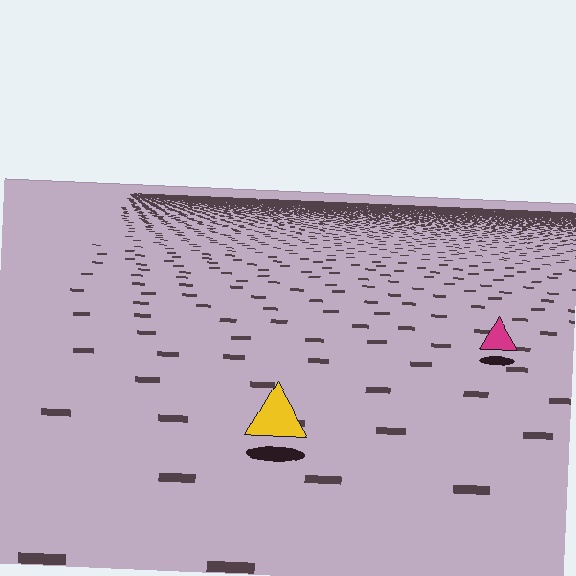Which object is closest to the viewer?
The yellow triangle is closest. The texture marks near it are larger and more spread out.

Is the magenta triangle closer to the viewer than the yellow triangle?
No. The yellow triangle is closer — you can tell from the texture gradient: the ground texture is coarser near it.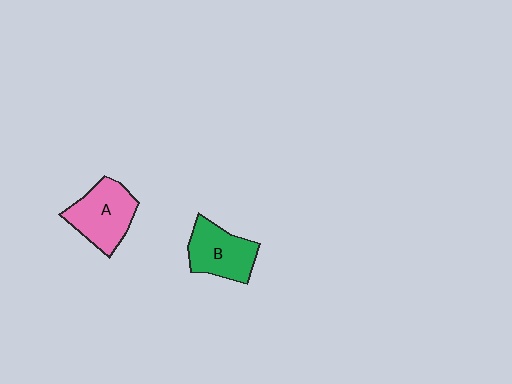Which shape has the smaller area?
Shape B (green).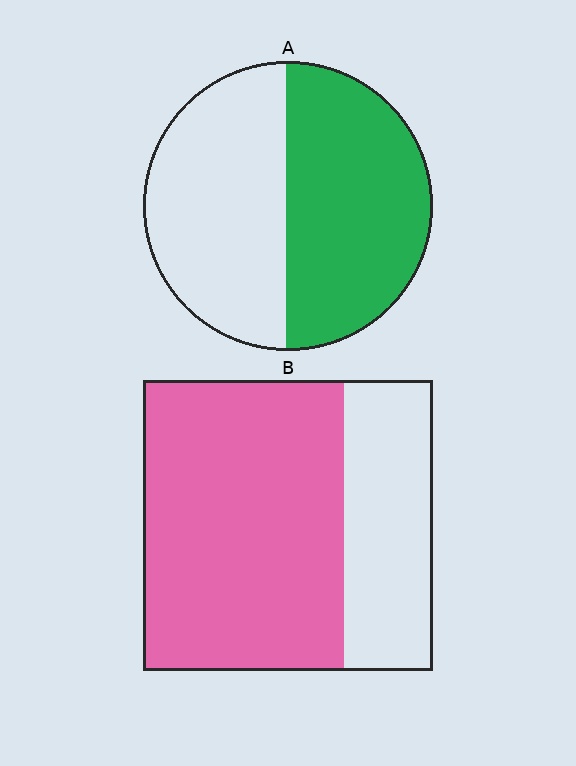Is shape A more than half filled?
Roughly half.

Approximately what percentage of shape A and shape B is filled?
A is approximately 50% and B is approximately 70%.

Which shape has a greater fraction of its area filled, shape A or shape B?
Shape B.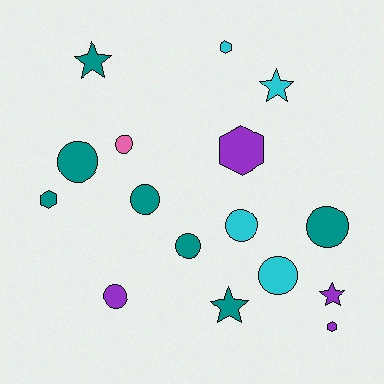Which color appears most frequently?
Teal, with 7 objects.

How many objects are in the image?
There are 16 objects.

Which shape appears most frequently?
Circle, with 8 objects.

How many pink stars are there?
There are no pink stars.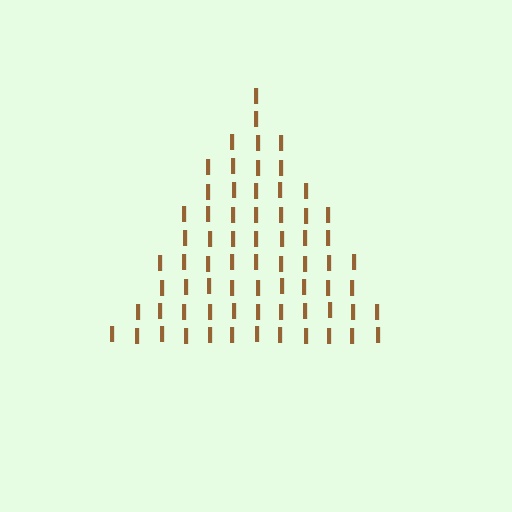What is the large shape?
The large shape is a triangle.